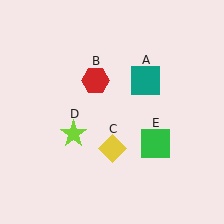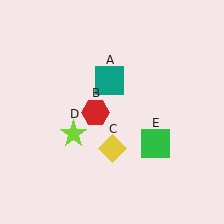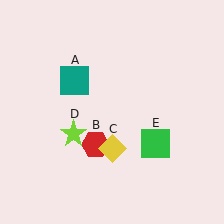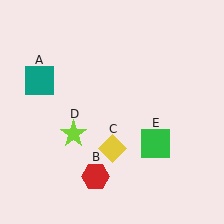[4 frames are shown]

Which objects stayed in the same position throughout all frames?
Yellow diamond (object C) and lime star (object D) and green square (object E) remained stationary.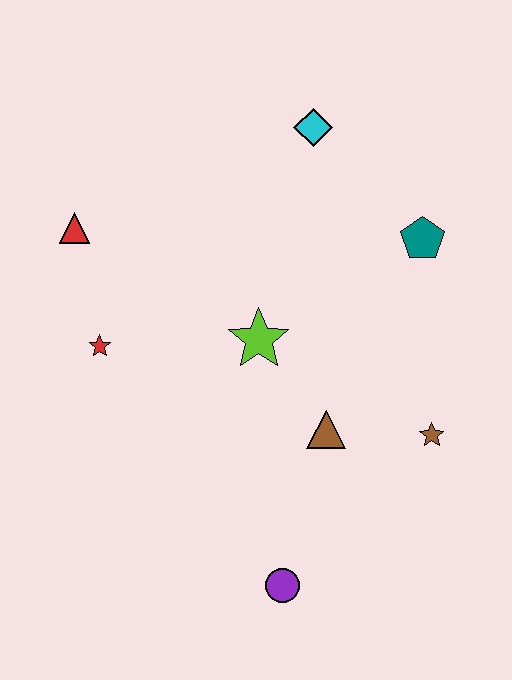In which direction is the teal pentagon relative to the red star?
The teal pentagon is to the right of the red star.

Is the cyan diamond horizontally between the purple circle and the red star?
No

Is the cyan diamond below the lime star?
No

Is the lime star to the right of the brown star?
No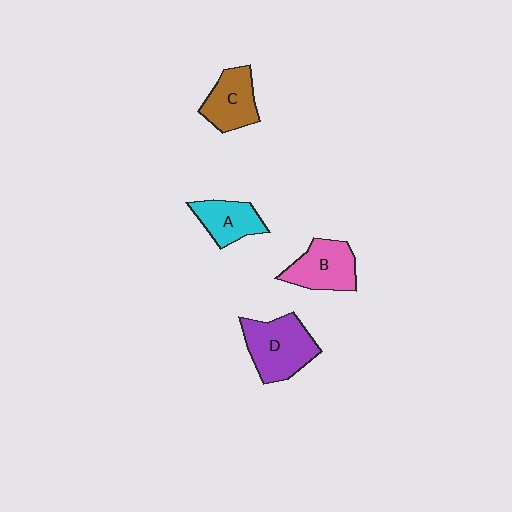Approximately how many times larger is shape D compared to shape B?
Approximately 1.2 times.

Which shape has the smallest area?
Shape A (cyan).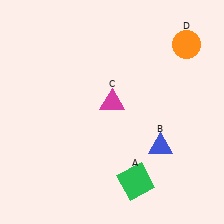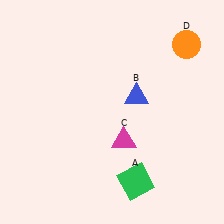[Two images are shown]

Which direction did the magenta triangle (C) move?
The magenta triangle (C) moved down.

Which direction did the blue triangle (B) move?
The blue triangle (B) moved up.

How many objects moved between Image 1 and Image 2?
2 objects moved between the two images.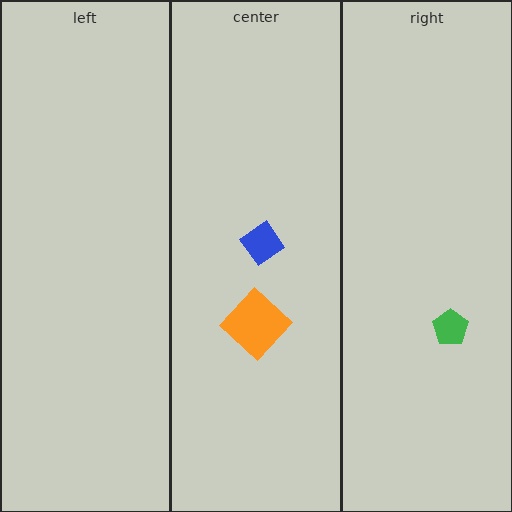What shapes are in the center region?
The blue diamond, the orange diamond.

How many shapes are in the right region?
1.